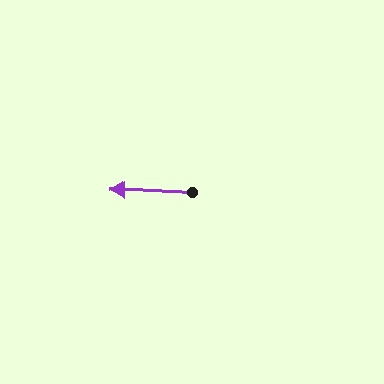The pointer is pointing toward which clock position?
Roughly 9 o'clock.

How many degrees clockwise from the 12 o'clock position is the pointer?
Approximately 269 degrees.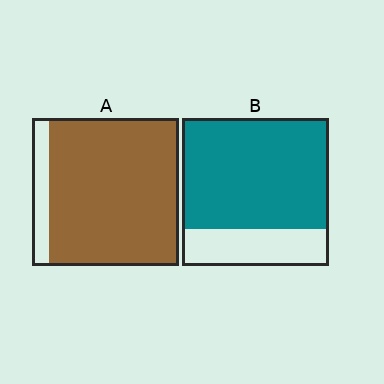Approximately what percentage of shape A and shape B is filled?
A is approximately 90% and B is approximately 75%.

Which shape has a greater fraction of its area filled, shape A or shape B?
Shape A.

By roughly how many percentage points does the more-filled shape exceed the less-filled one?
By roughly 15 percentage points (A over B).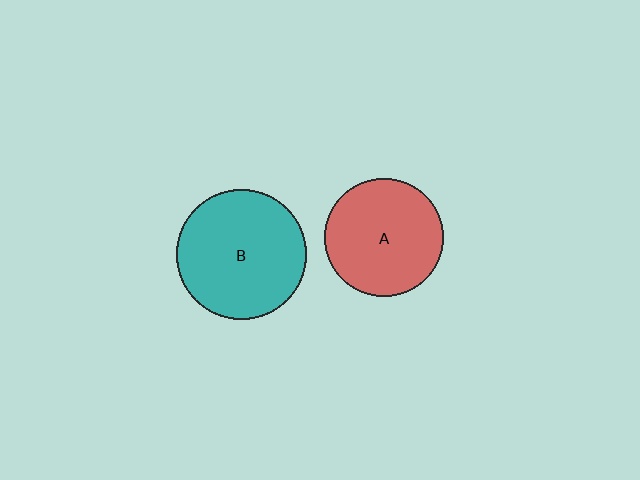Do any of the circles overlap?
No, none of the circles overlap.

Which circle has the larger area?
Circle B (teal).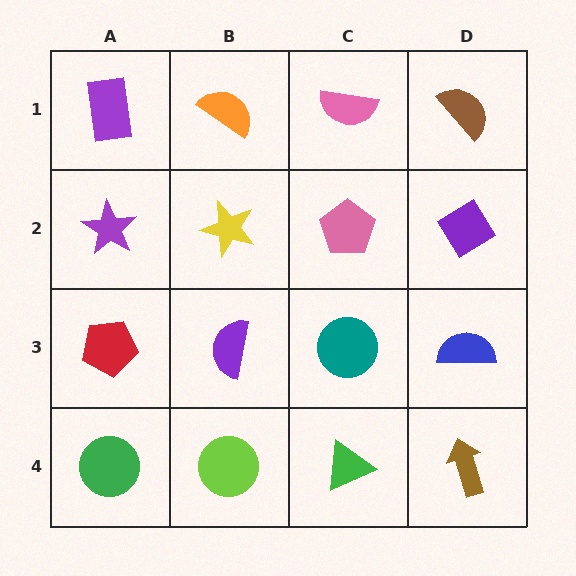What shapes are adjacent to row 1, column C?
A pink pentagon (row 2, column C), an orange semicircle (row 1, column B), a brown semicircle (row 1, column D).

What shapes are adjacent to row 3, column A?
A purple star (row 2, column A), a green circle (row 4, column A), a purple semicircle (row 3, column B).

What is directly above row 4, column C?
A teal circle.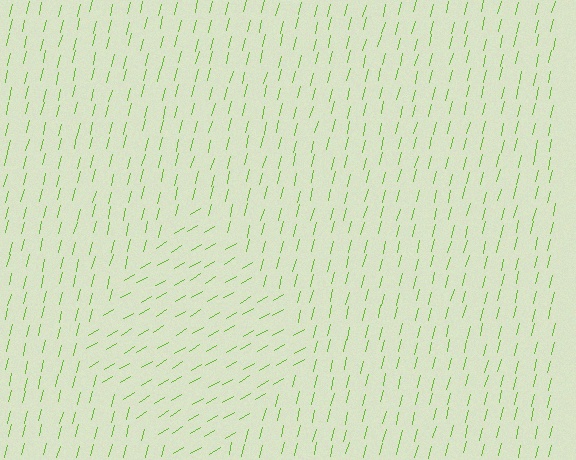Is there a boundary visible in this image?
Yes, there is a texture boundary formed by a change in line orientation.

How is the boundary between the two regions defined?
The boundary is defined purely by a change in line orientation (approximately 45 degrees difference). All lines are the same color and thickness.